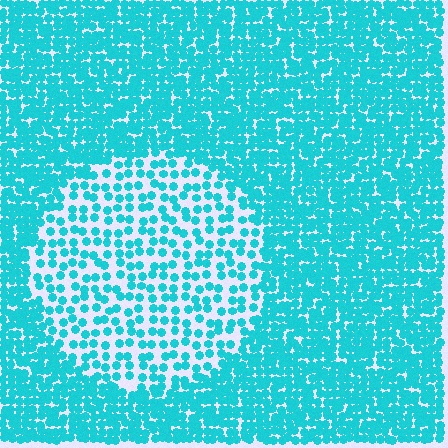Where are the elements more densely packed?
The elements are more densely packed outside the circle boundary.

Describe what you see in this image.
The image contains small cyan elements arranged at two different densities. A circle-shaped region is visible where the elements are less densely packed than the surrounding area.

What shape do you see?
I see a circle.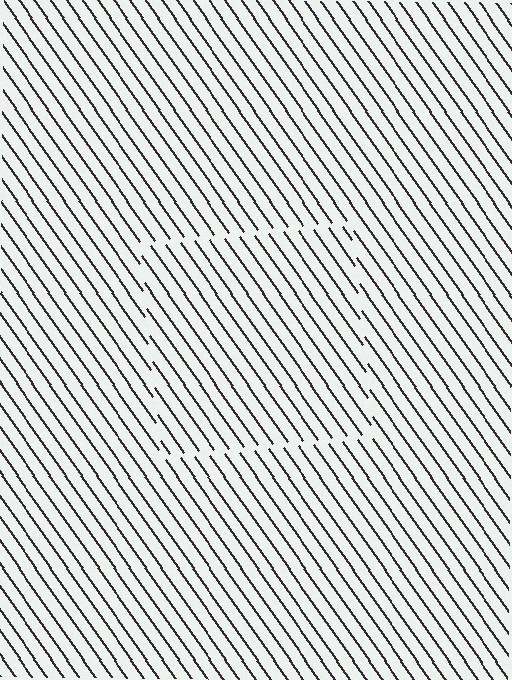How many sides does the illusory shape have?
4 sides — the line-ends trace a square.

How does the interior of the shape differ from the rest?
The interior of the shape contains the same grating, shifted by half a period — the contour is defined by the phase discontinuity where line-ends from the inner and outer gratings abut.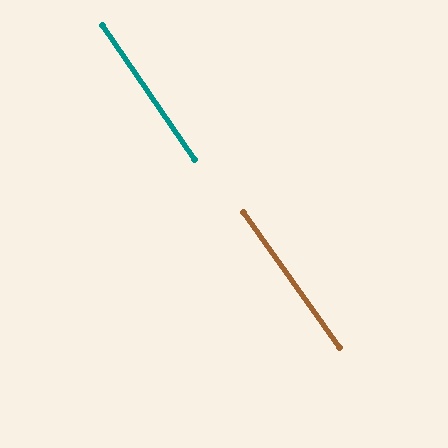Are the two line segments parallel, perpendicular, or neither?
Parallel — their directions differ by only 1.2°.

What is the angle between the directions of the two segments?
Approximately 1 degree.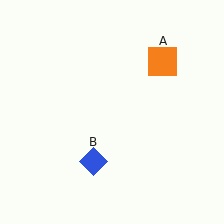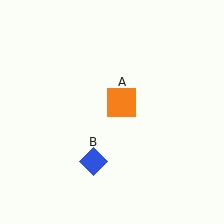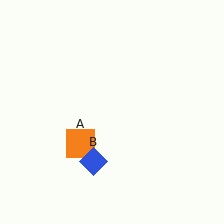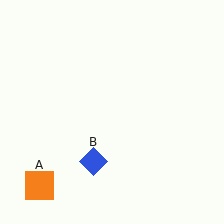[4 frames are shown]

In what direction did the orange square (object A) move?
The orange square (object A) moved down and to the left.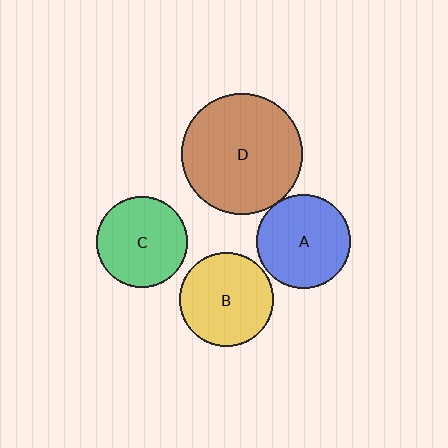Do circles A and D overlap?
Yes.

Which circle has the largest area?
Circle D (brown).